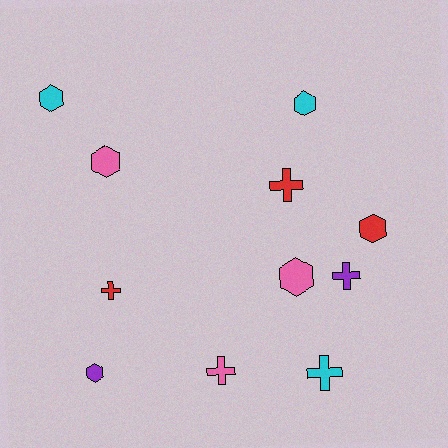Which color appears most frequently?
Cyan, with 3 objects.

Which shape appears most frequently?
Hexagon, with 6 objects.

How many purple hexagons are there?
There is 1 purple hexagon.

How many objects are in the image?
There are 11 objects.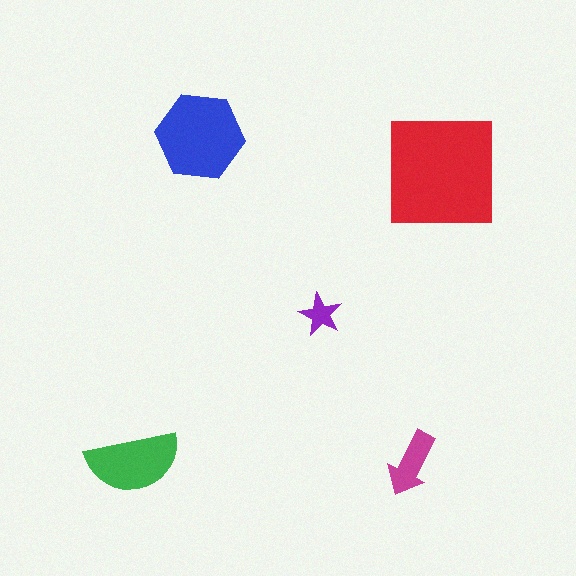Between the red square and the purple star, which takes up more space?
The red square.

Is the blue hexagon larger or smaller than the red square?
Smaller.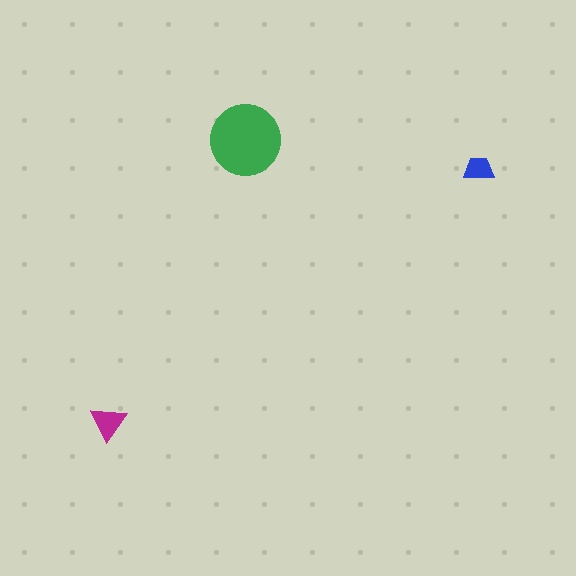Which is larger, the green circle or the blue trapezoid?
The green circle.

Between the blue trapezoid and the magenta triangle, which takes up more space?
The magenta triangle.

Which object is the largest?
The green circle.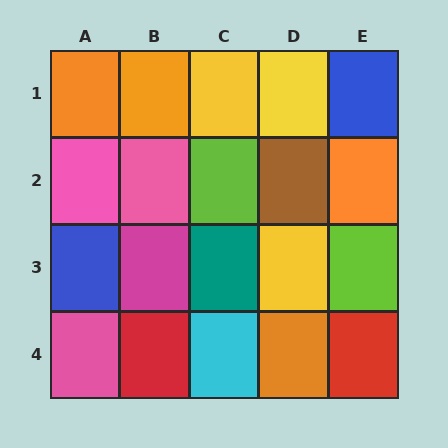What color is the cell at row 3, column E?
Lime.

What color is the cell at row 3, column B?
Magenta.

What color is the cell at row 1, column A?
Orange.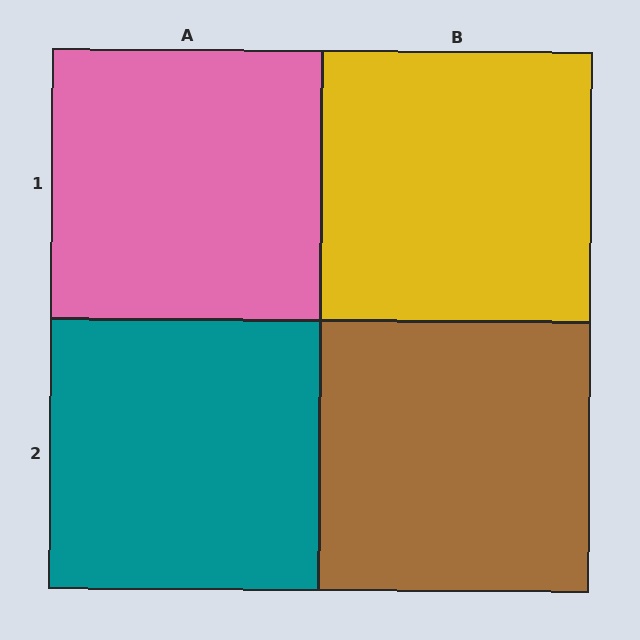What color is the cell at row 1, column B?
Yellow.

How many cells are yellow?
1 cell is yellow.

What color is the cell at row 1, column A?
Pink.